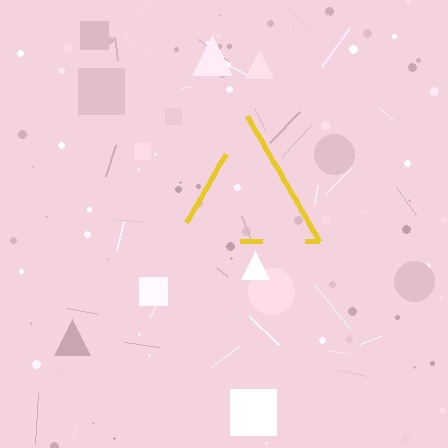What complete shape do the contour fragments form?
The contour fragments form a triangle.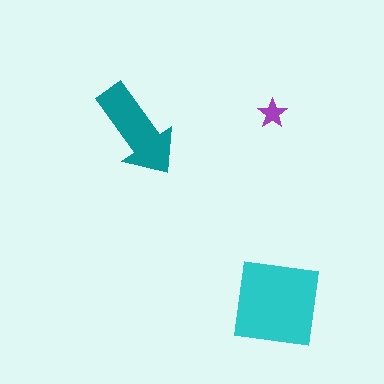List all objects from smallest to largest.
The purple star, the teal arrow, the cyan square.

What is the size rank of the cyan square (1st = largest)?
1st.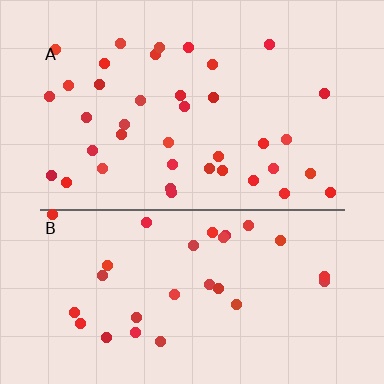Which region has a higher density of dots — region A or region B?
A (the top).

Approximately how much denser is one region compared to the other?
Approximately 1.3× — region A over region B.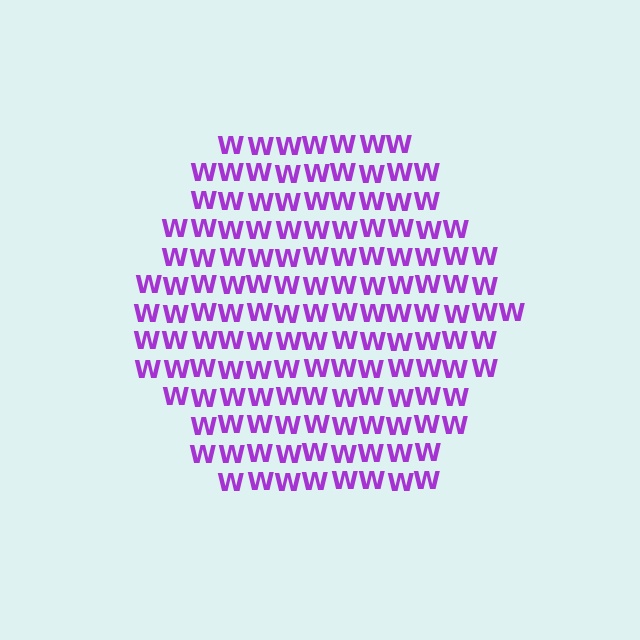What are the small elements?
The small elements are letter W's.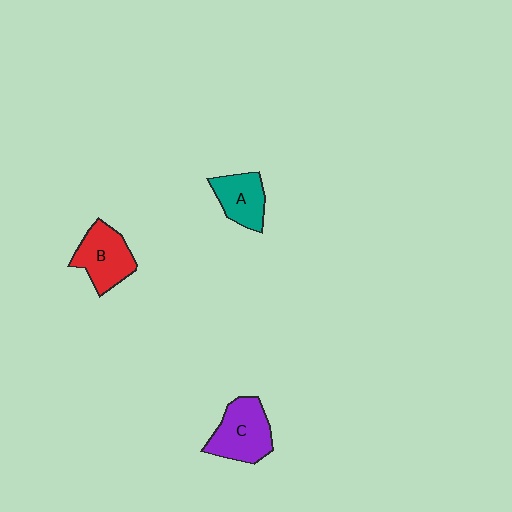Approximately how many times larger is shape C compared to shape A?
Approximately 1.3 times.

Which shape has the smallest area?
Shape A (teal).